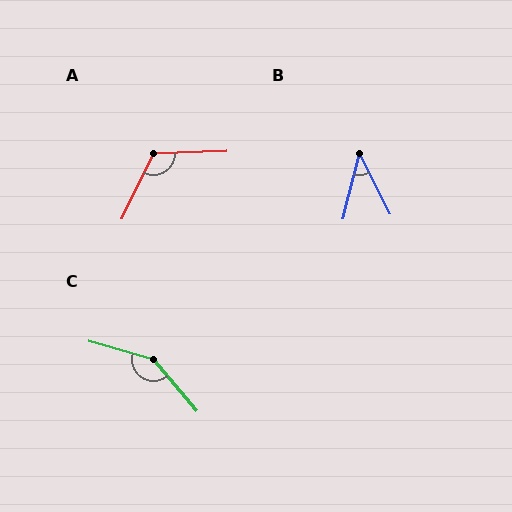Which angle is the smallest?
B, at approximately 41 degrees.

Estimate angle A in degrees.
Approximately 118 degrees.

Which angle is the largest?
C, at approximately 146 degrees.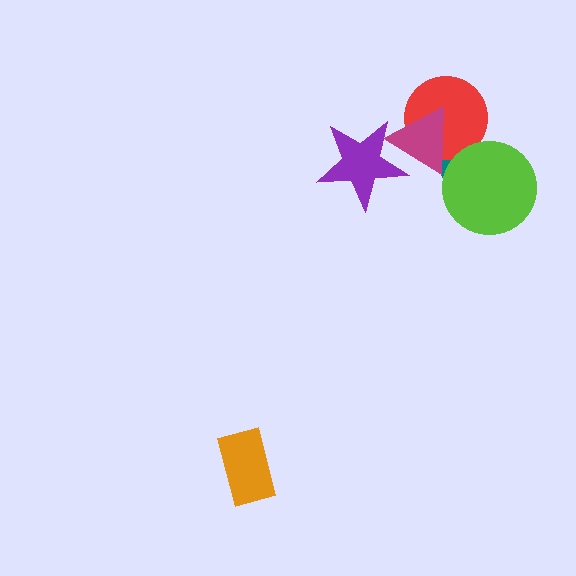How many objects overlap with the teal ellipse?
3 objects overlap with the teal ellipse.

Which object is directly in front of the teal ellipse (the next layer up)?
The red circle is directly in front of the teal ellipse.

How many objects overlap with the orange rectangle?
0 objects overlap with the orange rectangle.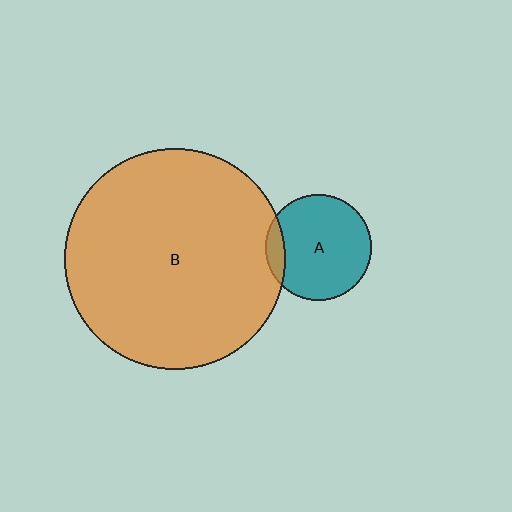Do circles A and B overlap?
Yes.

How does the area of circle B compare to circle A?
Approximately 4.4 times.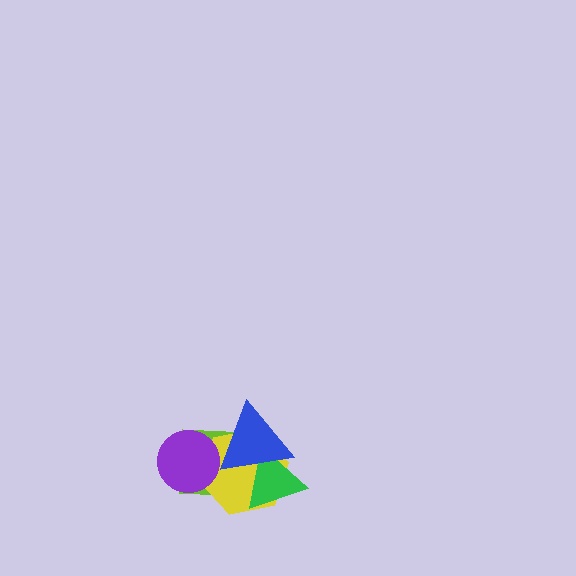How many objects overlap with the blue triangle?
3 objects overlap with the blue triangle.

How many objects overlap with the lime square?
4 objects overlap with the lime square.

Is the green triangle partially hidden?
Yes, it is partially covered by another shape.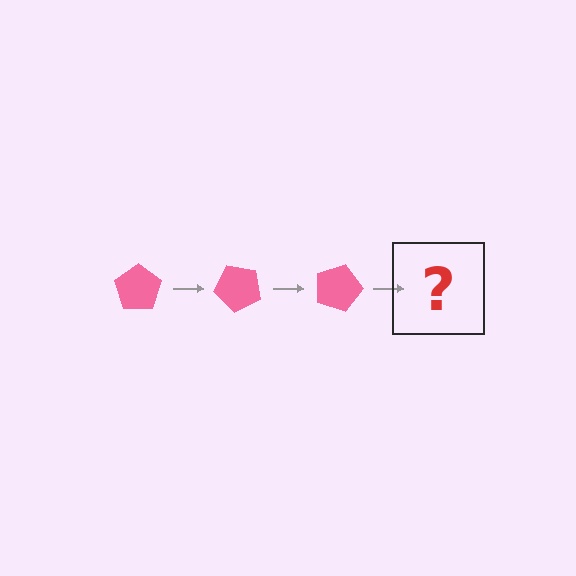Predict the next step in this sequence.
The next step is a pink pentagon rotated 135 degrees.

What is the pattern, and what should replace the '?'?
The pattern is that the pentagon rotates 45 degrees each step. The '?' should be a pink pentagon rotated 135 degrees.